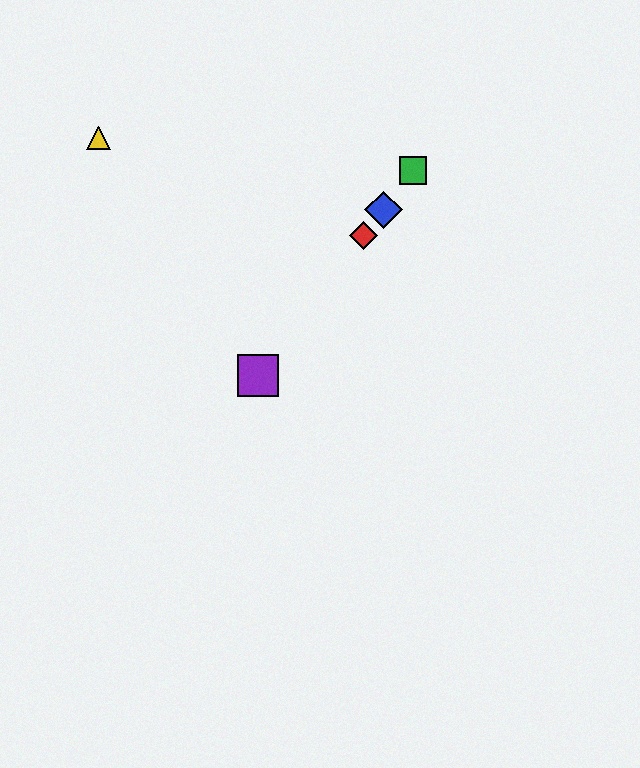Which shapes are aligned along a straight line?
The red diamond, the blue diamond, the green square, the purple square are aligned along a straight line.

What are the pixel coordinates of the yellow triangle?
The yellow triangle is at (99, 138).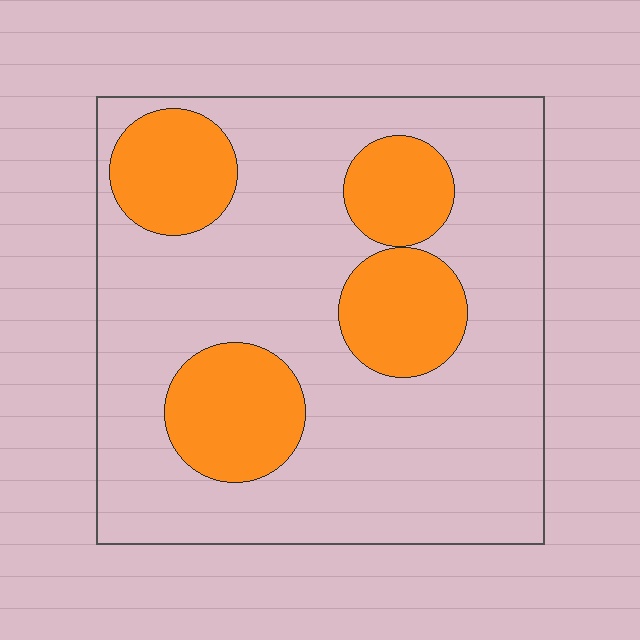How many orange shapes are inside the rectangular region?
4.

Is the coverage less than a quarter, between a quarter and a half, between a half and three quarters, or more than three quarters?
Between a quarter and a half.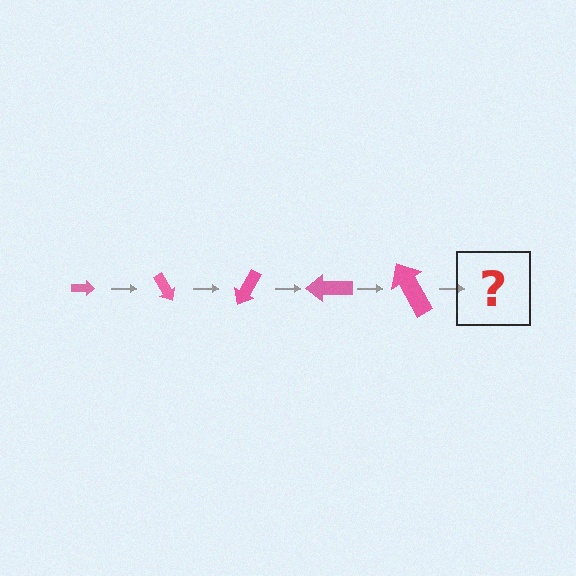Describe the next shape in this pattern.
It should be an arrow, larger than the previous one and rotated 300 degrees from the start.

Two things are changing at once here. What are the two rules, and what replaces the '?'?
The two rules are that the arrow grows larger each step and it rotates 60 degrees each step. The '?' should be an arrow, larger than the previous one and rotated 300 degrees from the start.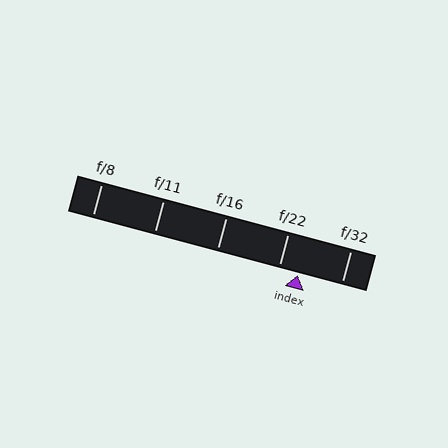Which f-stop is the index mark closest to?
The index mark is closest to f/22.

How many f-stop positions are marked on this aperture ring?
There are 5 f-stop positions marked.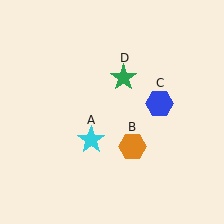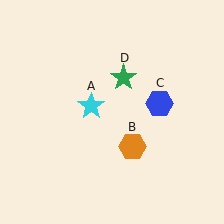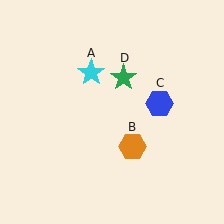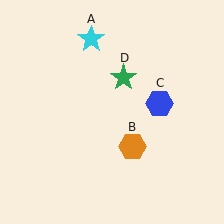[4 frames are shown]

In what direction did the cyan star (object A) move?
The cyan star (object A) moved up.